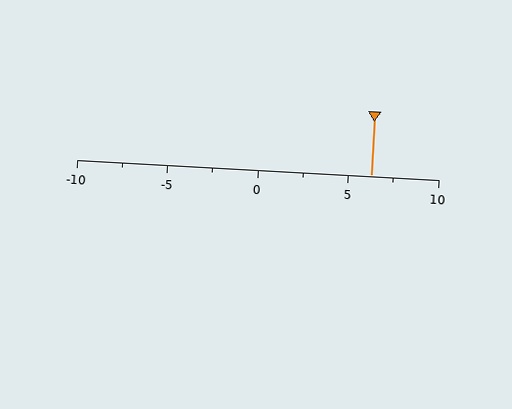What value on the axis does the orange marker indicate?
The marker indicates approximately 6.2.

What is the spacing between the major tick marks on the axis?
The major ticks are spaced 5 apart.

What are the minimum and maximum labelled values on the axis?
The axis runs from -10 to 10.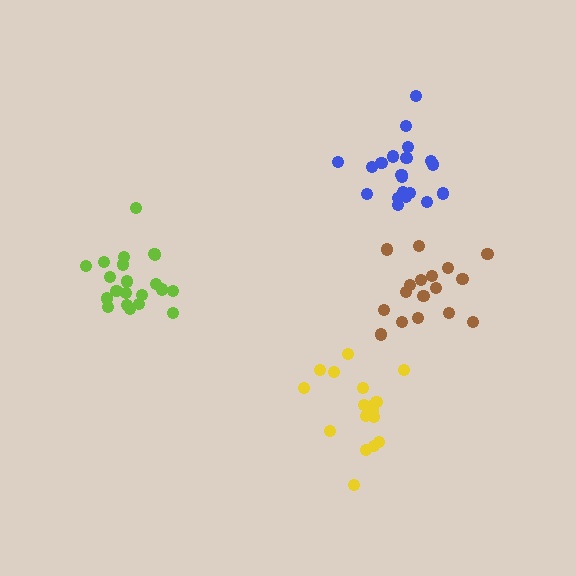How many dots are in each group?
Group 1: 21 dots, Group 2: 20 dots, Group 3: 17 dots, Group 4: 19 dots (77 total).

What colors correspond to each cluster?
The clusters are colored: lime, blue, brown, yellow.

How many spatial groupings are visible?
There are 4 spatial groupings.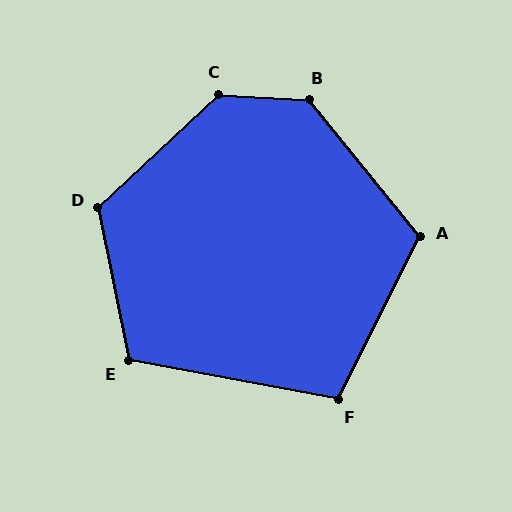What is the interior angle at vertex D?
Approximately 122 degrees (obtuse).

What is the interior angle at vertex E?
Approximately 111 degrees (obtuse).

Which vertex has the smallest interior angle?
F, at approximately 106 degrees.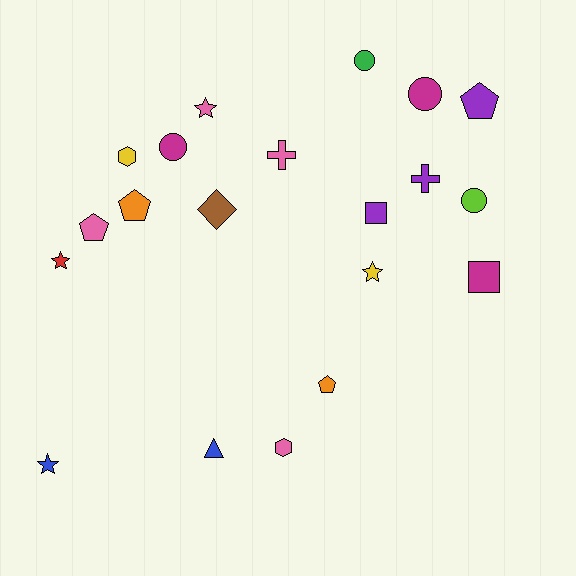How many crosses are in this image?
There are 2 crosses.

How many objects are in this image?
There are 20 objects.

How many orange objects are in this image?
There are 2 orange objects.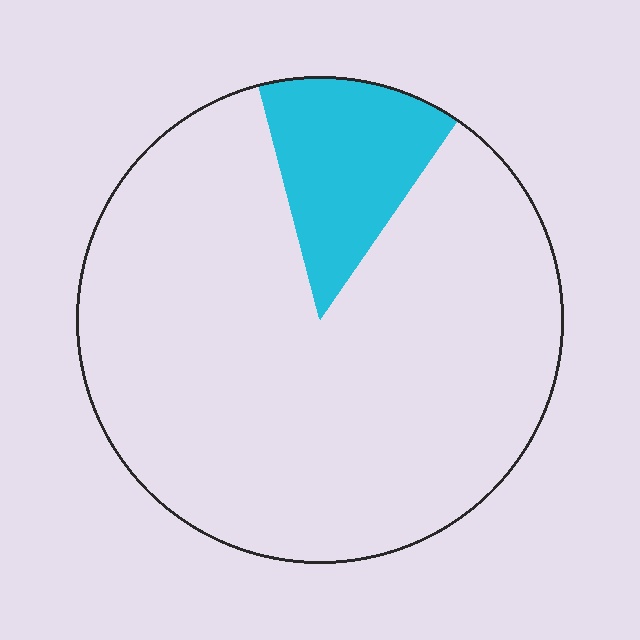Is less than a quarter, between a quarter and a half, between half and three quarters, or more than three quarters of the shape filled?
Less than a quarter.